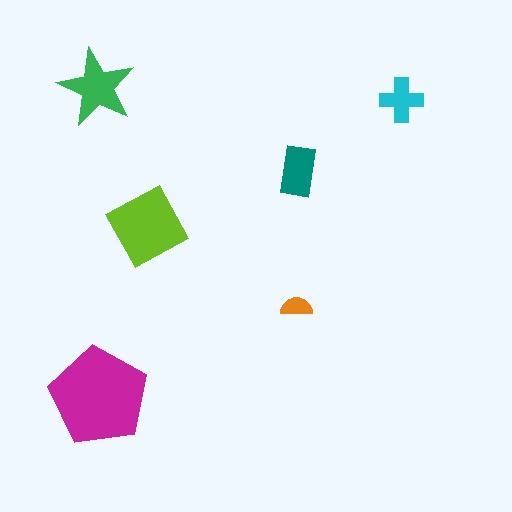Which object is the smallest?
The orange semicircle.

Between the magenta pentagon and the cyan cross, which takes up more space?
The magenta pentagon.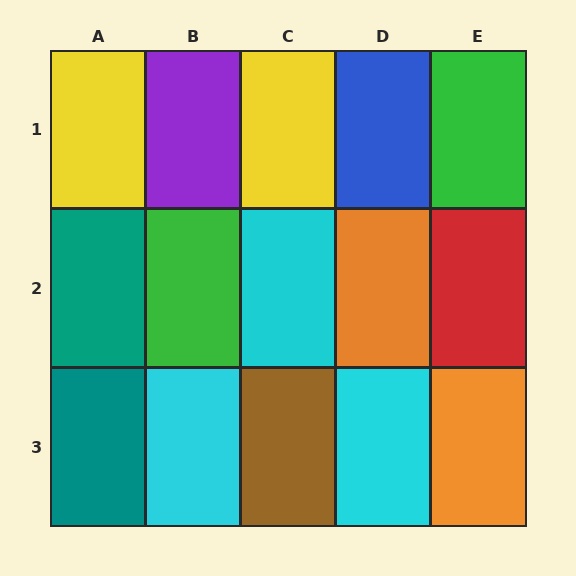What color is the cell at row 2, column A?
Teal.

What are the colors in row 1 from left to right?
Yellow, purple, yellow, blue, green.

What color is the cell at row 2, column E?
Red.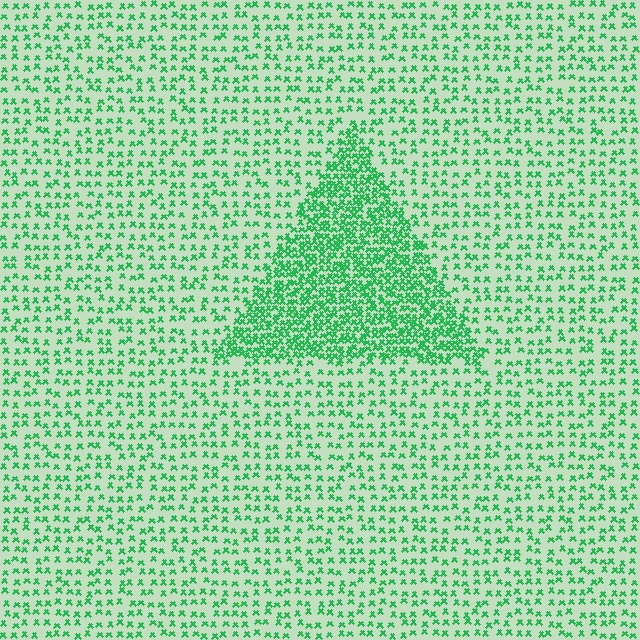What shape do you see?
I see a triangle.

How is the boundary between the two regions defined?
The boundary is defined by a change in element density (approximately 2.5x ratio). All elements are the same color, size, and shape.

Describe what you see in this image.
The image contains small green elements arranged at two different densities. A triangle-shaped region is visible where the elements are more densely packed than the surrounding area.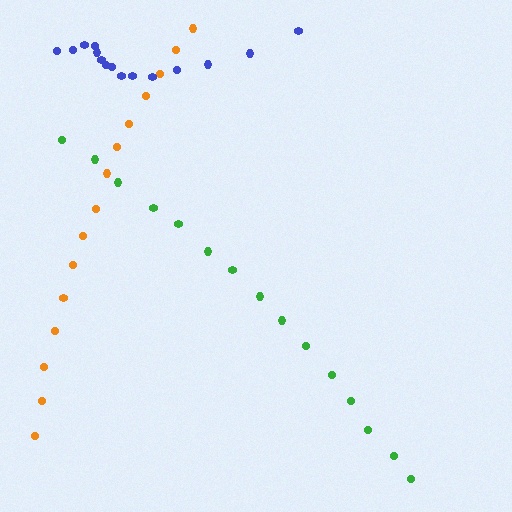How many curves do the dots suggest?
There are 3 distinct paths.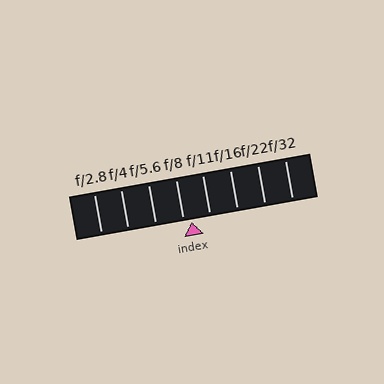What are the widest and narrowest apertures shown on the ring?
The widest aperture shown is f/2.8 and the narrowest is f/32.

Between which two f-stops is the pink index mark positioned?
The index mark is between f/8 and f/11.